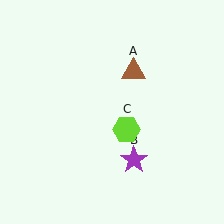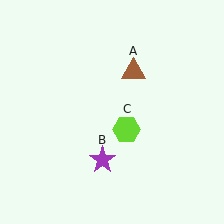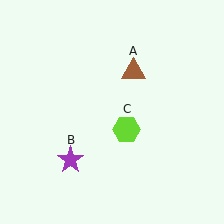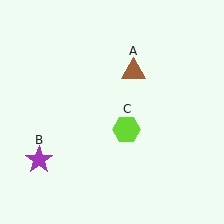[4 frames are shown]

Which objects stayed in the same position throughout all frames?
Brown triangle (object A) and lime hexagon (object C) remained stationary.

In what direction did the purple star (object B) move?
The purple star (object B) moved left.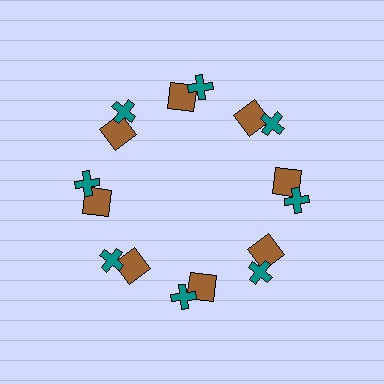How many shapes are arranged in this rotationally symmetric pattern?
There are 16 shapes, arranged in 8 groups of 2.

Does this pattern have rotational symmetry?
Yes, this pattern has 8-fold rotational symmetry. It looks the same after rotating 45 degrees around the center.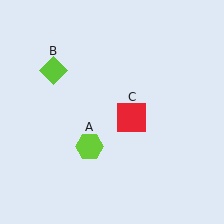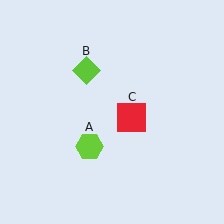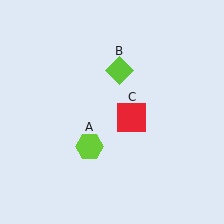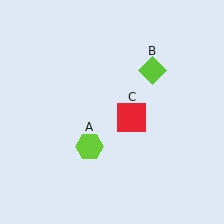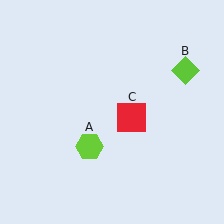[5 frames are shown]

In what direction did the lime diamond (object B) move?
The lime diamond (object B) moved right.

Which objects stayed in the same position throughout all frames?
Lime hexagon (object A) and red square (object C) remained stationary.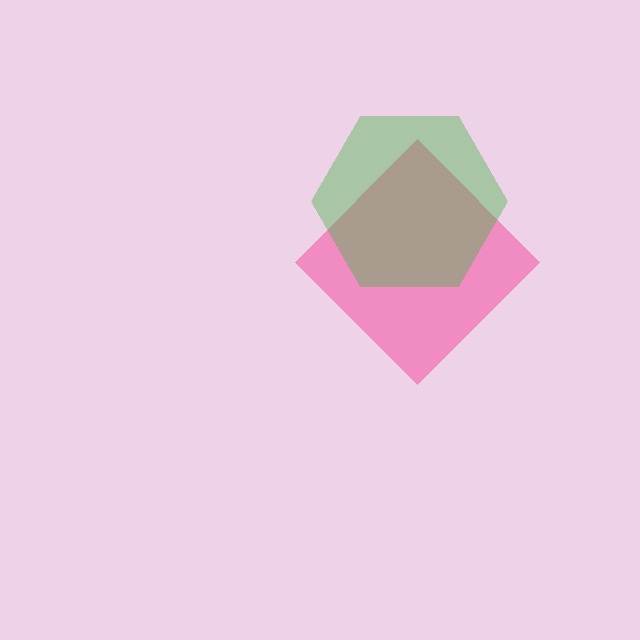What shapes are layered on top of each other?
The layered shapes are: a pink diamond, a green hexagon.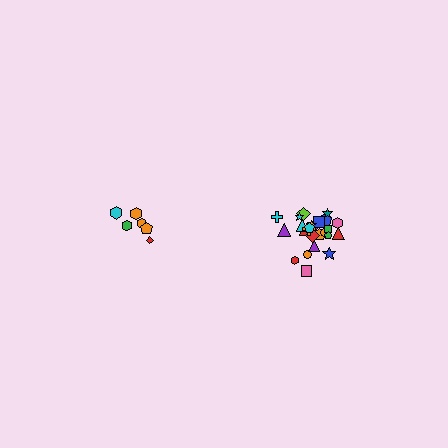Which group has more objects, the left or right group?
The right group.